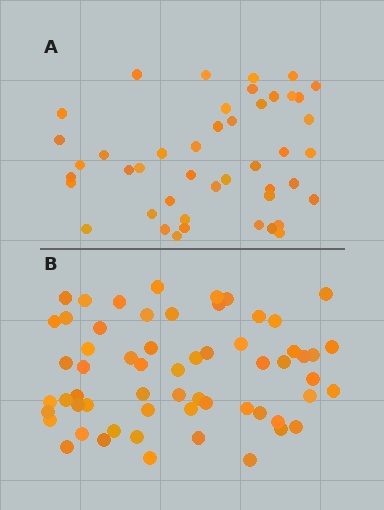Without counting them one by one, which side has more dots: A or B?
Region B (the bottom region) has more dots.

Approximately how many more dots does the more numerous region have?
Region B has approximately 15 more dots than region A.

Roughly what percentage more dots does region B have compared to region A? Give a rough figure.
About 35% more.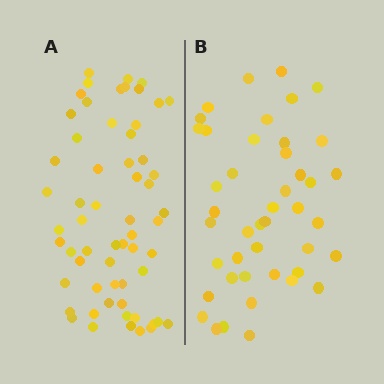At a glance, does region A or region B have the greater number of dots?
Region A (the left region) has more dots.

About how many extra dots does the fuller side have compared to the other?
Region A has approximately 15 more dots than region B.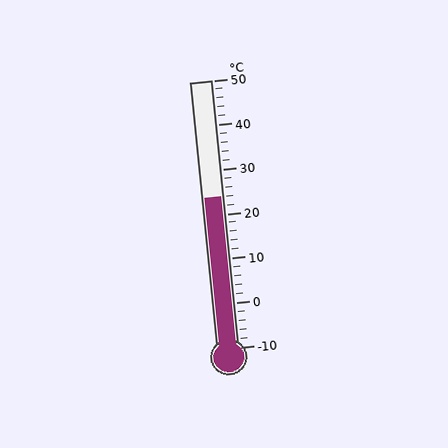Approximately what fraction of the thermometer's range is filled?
The thermometer is filled to approximately 55% of its range.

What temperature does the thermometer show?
The thermometer shows approximately 24°C.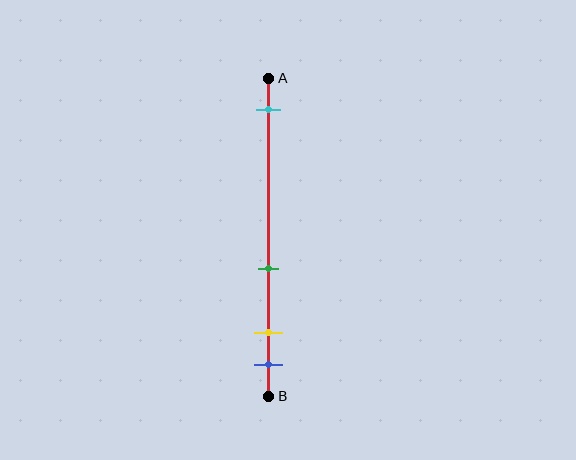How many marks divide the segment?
There are 4 marks dividing the segment.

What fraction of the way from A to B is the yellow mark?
The yellow mark is approximately 80% (0.8) of the way from A to B.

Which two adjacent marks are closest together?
The yellow and blue marks are the closest adjacent pair.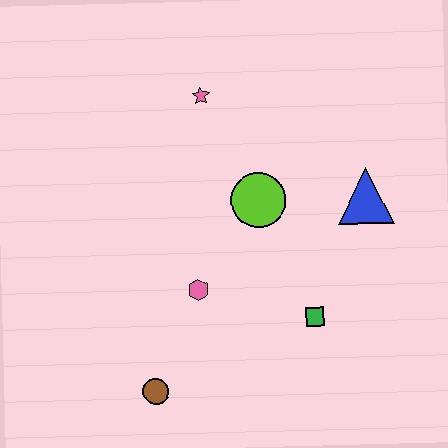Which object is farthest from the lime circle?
The brown circle is farthest from the lime circle.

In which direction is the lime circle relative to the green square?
The lime circle is above the green square.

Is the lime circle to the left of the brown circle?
No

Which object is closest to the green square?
The pink hexagon is closest to the green square.